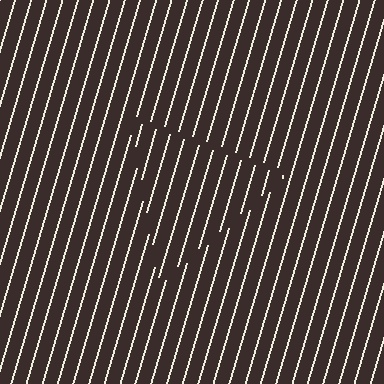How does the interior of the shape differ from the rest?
The interior of the shape contains the same grating, shifted by half a period — the contour is defined by the phase discontinuity where line-ends from the inner and outer gratings abut.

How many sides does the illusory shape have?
3 sides — the line-ends trace a triangle.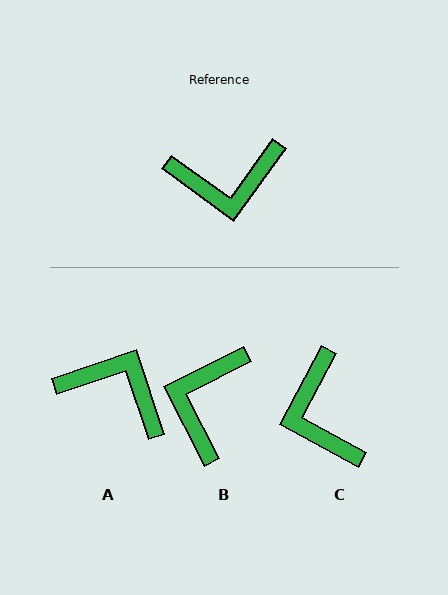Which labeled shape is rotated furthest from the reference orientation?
A, about 145 degrees away.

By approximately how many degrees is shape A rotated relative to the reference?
Approximately 145 degrees counter-clockwise.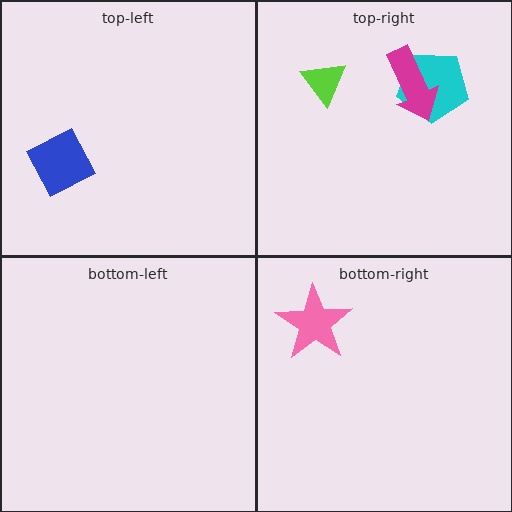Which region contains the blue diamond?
The top-left region.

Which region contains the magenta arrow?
The top-right region.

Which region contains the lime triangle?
The top-right region.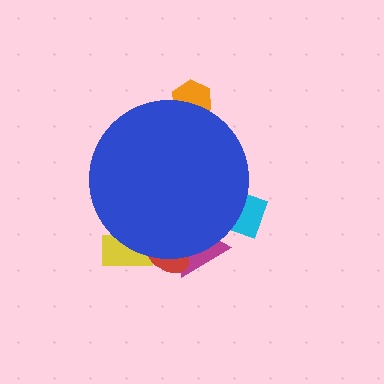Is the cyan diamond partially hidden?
Yes, the cyan diamond is partially hidden behind the blue circle.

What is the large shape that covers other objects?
A blue circle.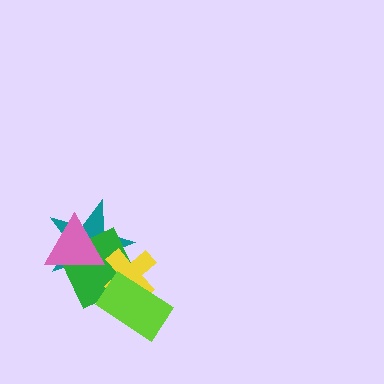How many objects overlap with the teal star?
3 objects overlap with the teal star.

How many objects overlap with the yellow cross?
3 objects overlap with the yellow cross.